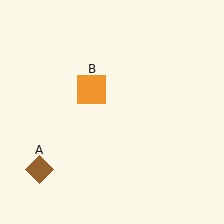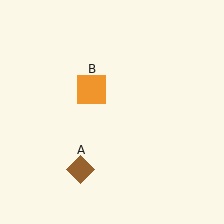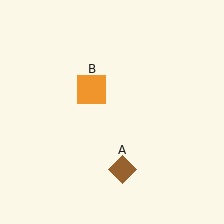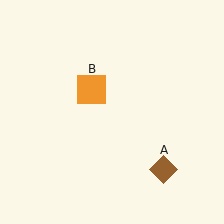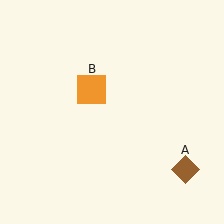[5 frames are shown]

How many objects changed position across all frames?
1 object changed position: brown diamond (object A).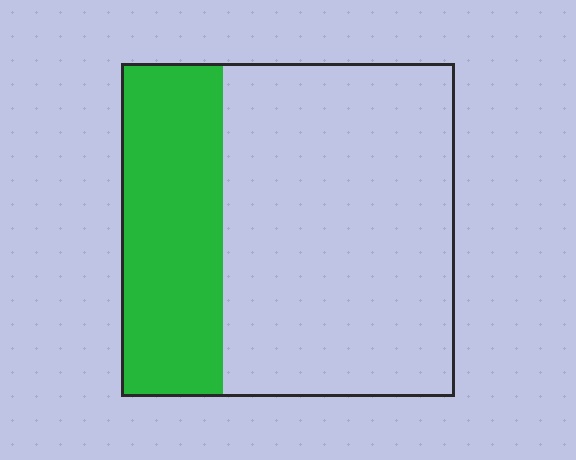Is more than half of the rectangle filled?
No.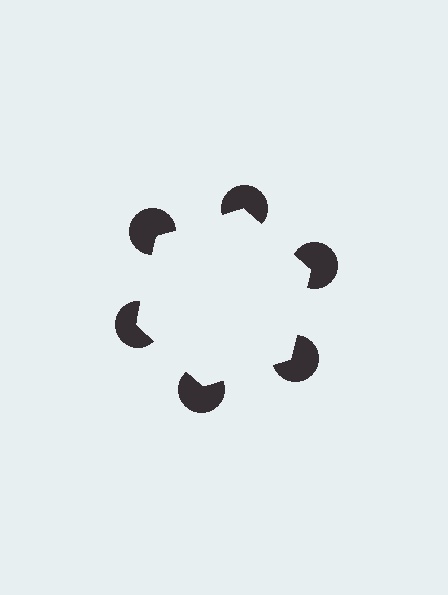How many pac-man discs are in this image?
There are 6 — one at each vertex of the illusory hexagon.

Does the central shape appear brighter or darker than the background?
It typically appears slightly brighter than the background, even though no actual brightness change is drawn.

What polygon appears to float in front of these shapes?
An illusory hexagon — its edges are inferred from the aligned wedge cuts in the pac-man discs, not physically drawn.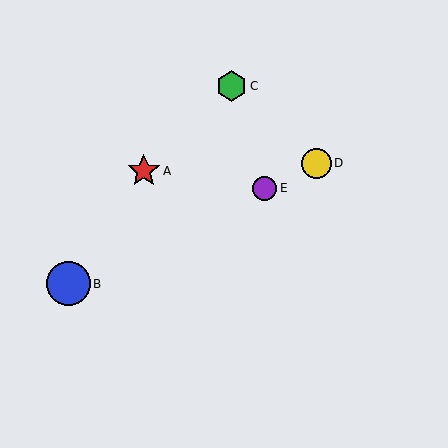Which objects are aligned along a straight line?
Objects B, D, E are aligned along a straight line.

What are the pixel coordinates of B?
Object B is at (68, 284).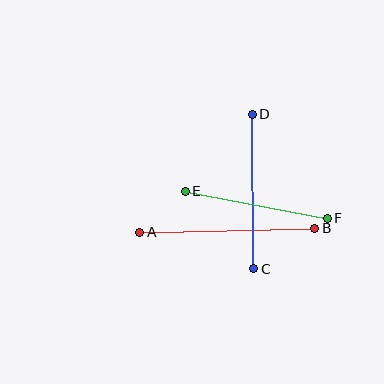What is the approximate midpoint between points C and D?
The midpoint is at approximately (253, 191) pixels.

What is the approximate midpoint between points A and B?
The midpoint is at approximately (227, 230) pixels.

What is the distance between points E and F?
The distance is approximately 144 pixels.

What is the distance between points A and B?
The distance is approximately 175 pixels.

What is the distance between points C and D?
The distance is approximately 154 pixels.